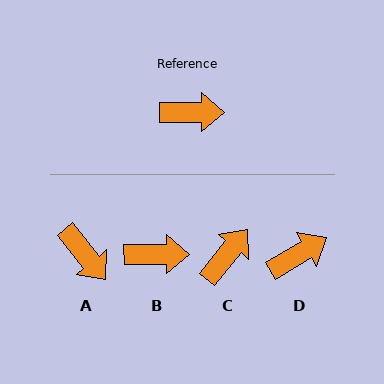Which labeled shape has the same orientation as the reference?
B.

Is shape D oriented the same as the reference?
No, it is off by about 30 degrees.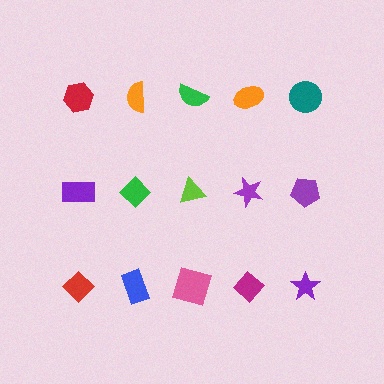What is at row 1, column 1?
A red hexagon.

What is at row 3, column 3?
A pink square.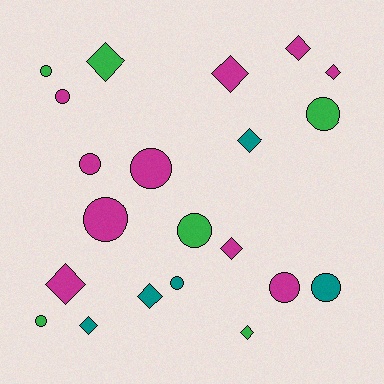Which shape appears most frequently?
Circle, with 11 objects.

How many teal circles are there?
There are 2 teal circles.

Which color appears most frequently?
Magenta, with 10 objects.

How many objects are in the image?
There are 21 objects.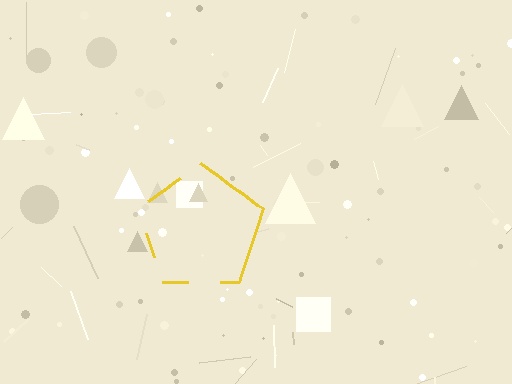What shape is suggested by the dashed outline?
The dashed outline suggests a pentagon.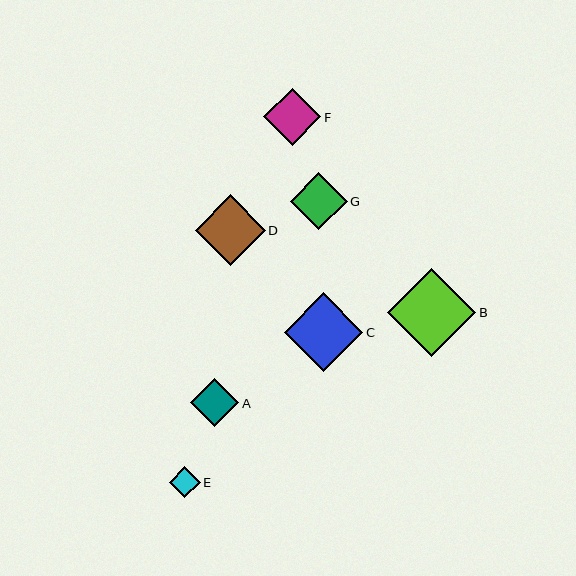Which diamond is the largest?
Diamond B is the largest with a size of approximately 88 pixels.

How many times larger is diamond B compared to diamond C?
Diamond B is approximately 1.1 times the size of diamond C.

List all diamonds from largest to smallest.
From largest to smallest: B, C, D, G, F, A, E.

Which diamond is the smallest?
Diamond E is the smallest with a size of approximately 31 pixels.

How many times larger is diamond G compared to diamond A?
Diamond G is approximately 1.2 times the size of diamond A.